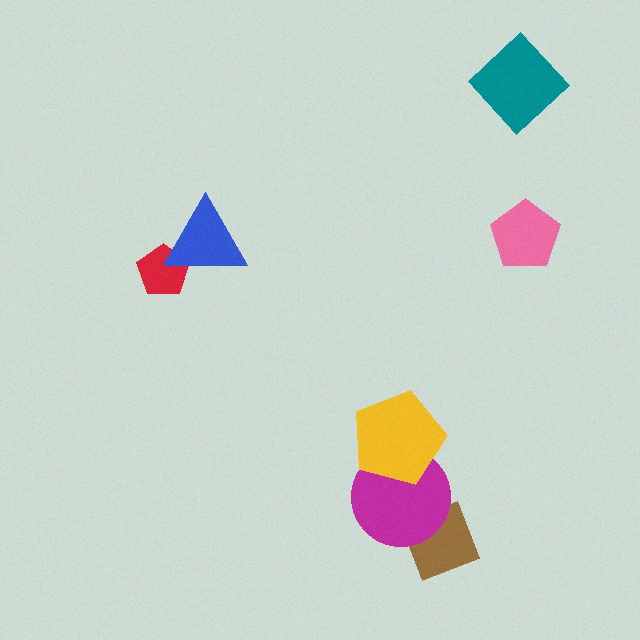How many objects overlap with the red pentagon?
1 object overlaps with the red pentagon.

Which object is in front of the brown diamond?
The magenta circle is in front of the brown diamond.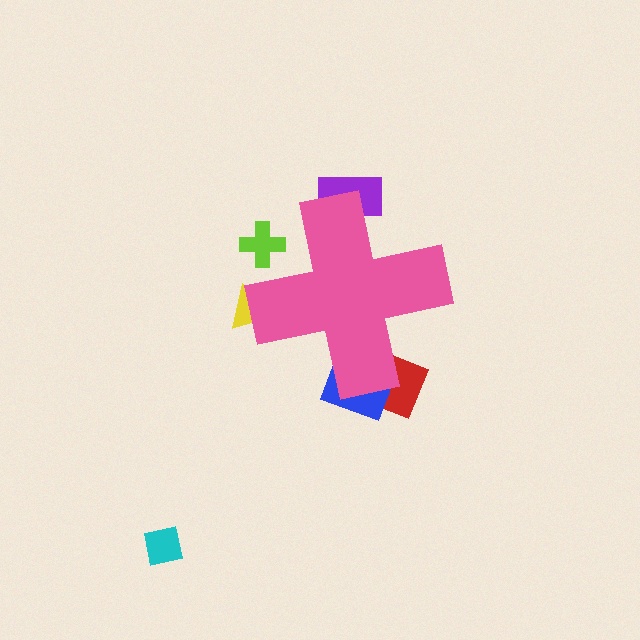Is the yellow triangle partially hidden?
Yes, the yellow triangle is partially hidden behind the pink cross.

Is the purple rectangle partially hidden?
Yes, the purple rectangle is partially hidden behind the pink cross.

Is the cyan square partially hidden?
No, the cyan square is fully visible.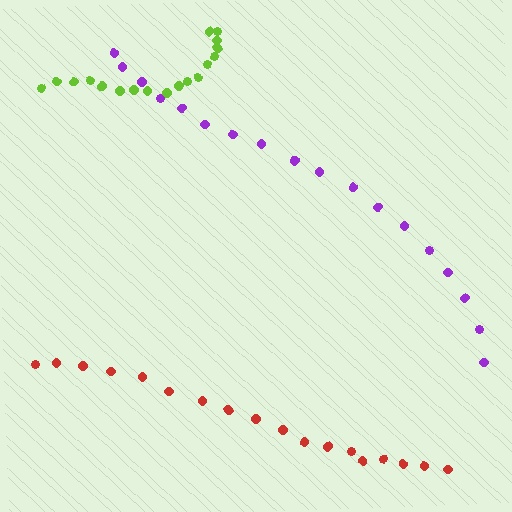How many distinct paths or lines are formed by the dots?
There are 3 distinct paths.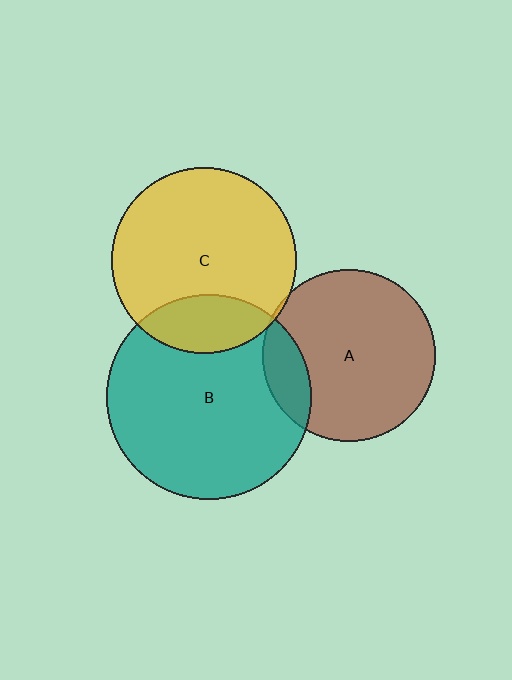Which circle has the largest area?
Circle B (teal).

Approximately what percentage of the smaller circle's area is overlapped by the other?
Approximately 15%.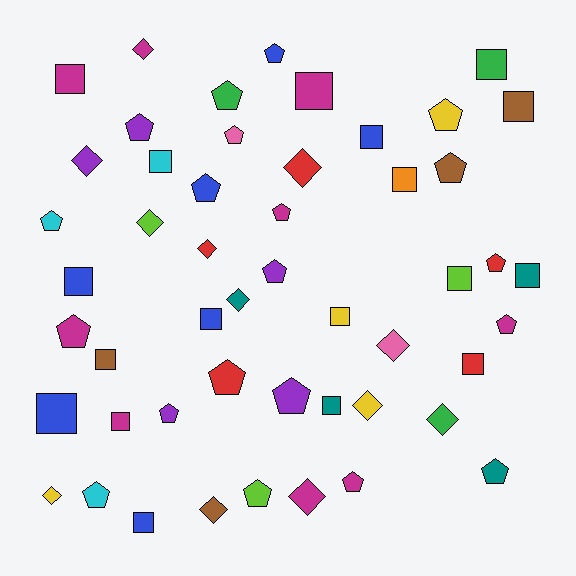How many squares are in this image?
There are 18 squares.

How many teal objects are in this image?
There are 4 teal objects.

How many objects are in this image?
There are 50 objects.